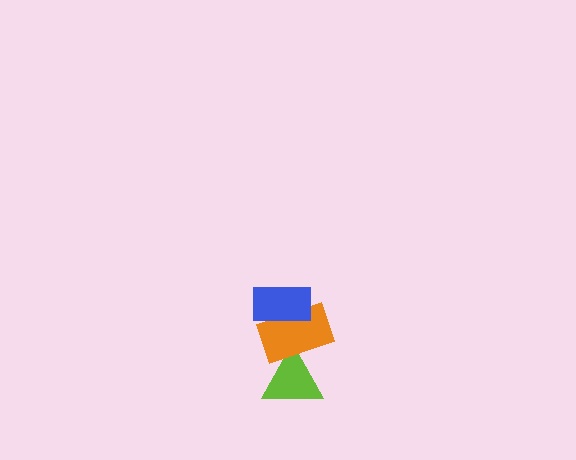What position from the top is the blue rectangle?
The blue rectangle is 1st from the top.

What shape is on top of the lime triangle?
The orange rectangle is on top of the lime triangle.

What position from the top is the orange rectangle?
The orange rectangle is 2nd from the top.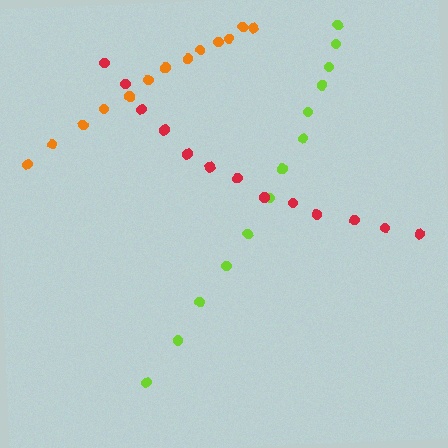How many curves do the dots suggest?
There are 3 distinct paths.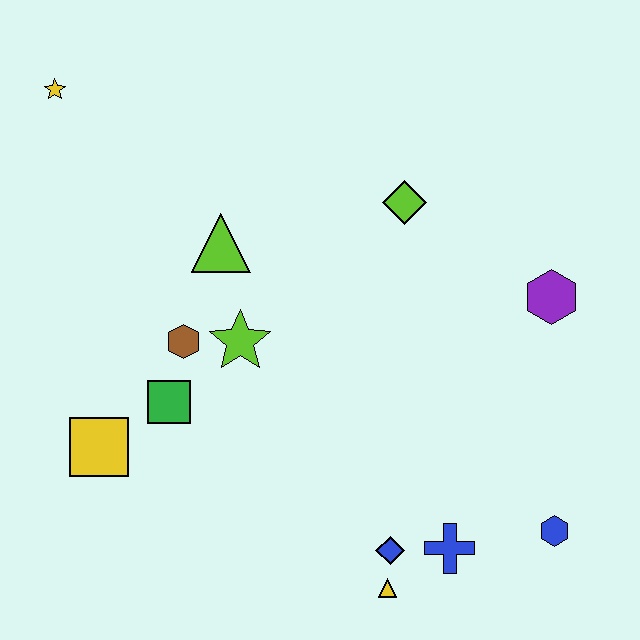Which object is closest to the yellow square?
The green square is closest to the yellow square.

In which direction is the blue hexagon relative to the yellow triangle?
The blue hexagon is to the right of the yellow triangle.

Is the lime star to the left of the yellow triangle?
Yes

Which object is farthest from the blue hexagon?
The yellow star is farthest from the blue hexagon.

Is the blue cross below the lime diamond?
Yes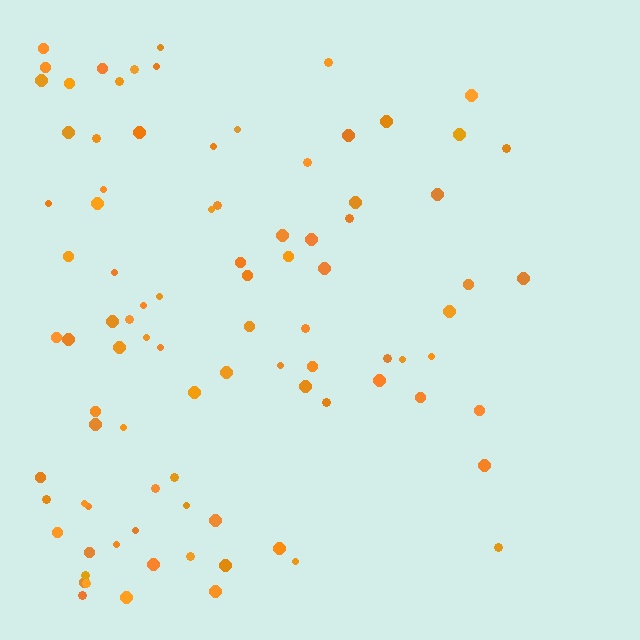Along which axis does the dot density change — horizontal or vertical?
Horizontal.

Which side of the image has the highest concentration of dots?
The left.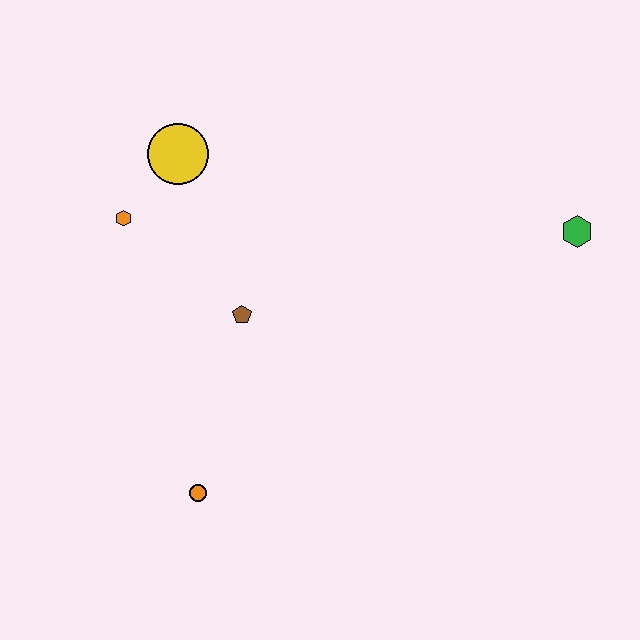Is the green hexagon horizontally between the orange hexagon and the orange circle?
No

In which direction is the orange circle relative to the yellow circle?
The orange circle is below the yellow circle.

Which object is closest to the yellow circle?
The orange hexagon is closest to the yellow circle.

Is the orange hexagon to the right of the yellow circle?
No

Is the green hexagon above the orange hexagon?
No